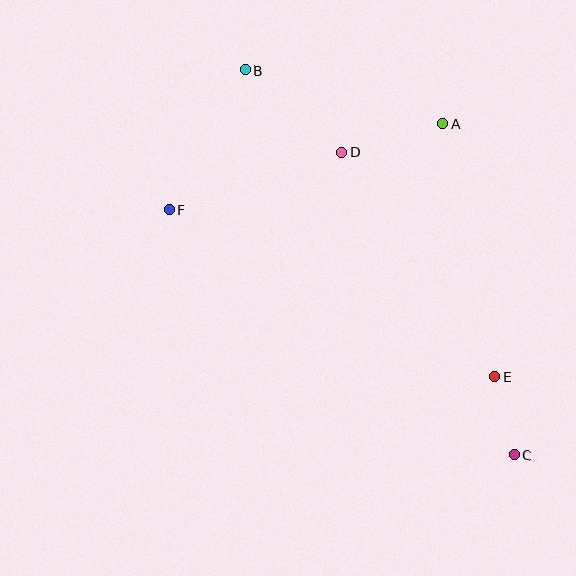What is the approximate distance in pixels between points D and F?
The distance between D and F is approximately 182 pixels.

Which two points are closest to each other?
Points C and E are closest to each other.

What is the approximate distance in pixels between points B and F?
The distance between B and F is approximately 159 pixels.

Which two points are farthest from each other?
Points B and C are farthest from each other.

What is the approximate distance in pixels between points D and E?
The distance between D and E is approximately 272 pixels.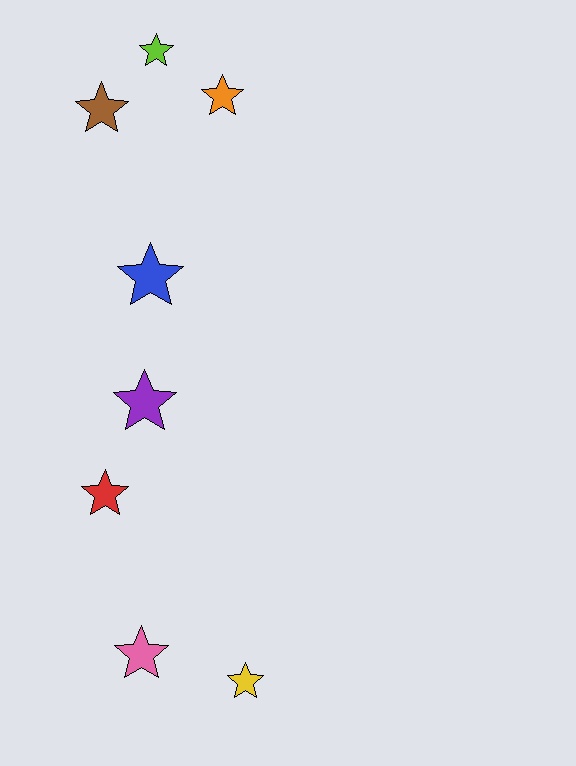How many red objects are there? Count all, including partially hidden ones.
There is 1 red object.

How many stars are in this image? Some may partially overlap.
There are 8 stars.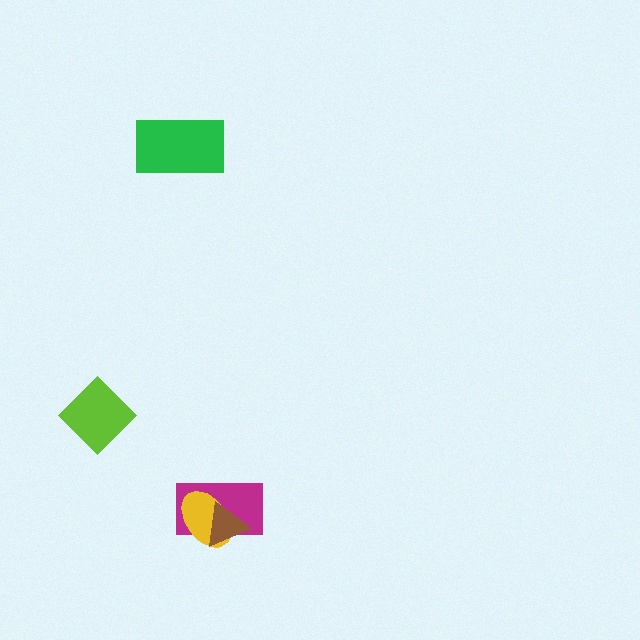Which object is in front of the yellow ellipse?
The brown triangle is in front of the yellow ellipse.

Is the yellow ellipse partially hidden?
Yes, it is partially covered by another shape.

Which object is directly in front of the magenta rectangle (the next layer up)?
The yellow ellipse is directly in front of the magenta rectangle.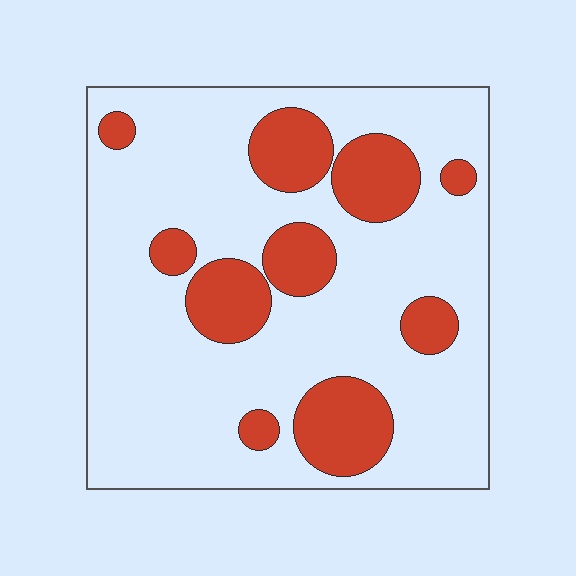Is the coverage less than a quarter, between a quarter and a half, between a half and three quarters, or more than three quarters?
Less than a quarter.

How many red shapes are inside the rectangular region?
10.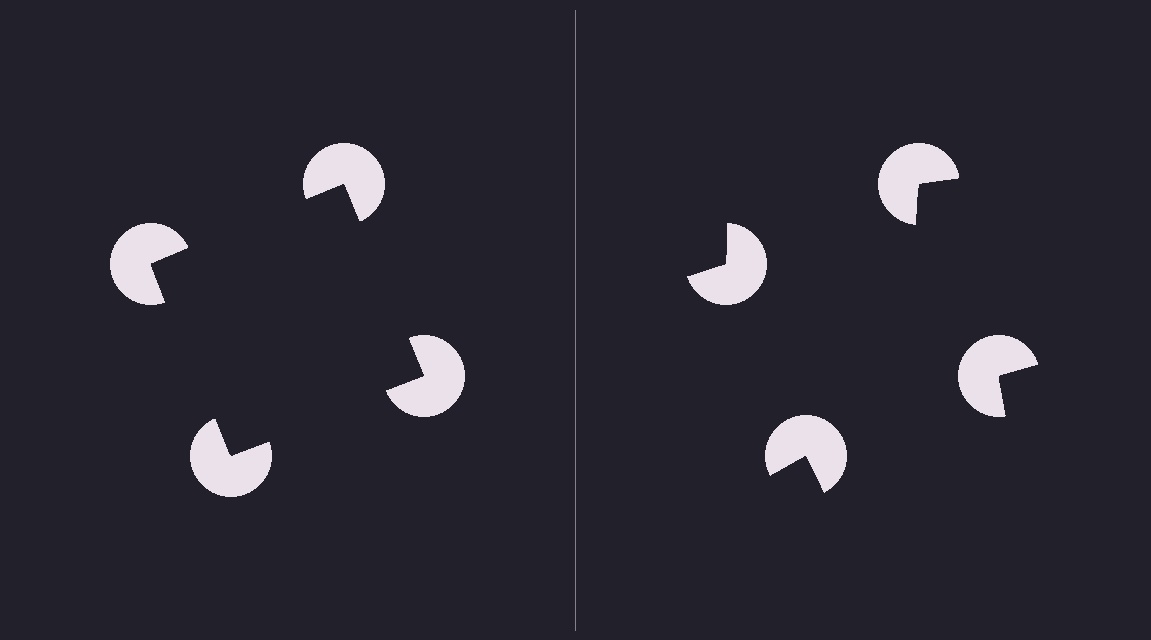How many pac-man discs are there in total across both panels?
8 — 4 on each side.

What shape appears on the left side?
An illusory square.